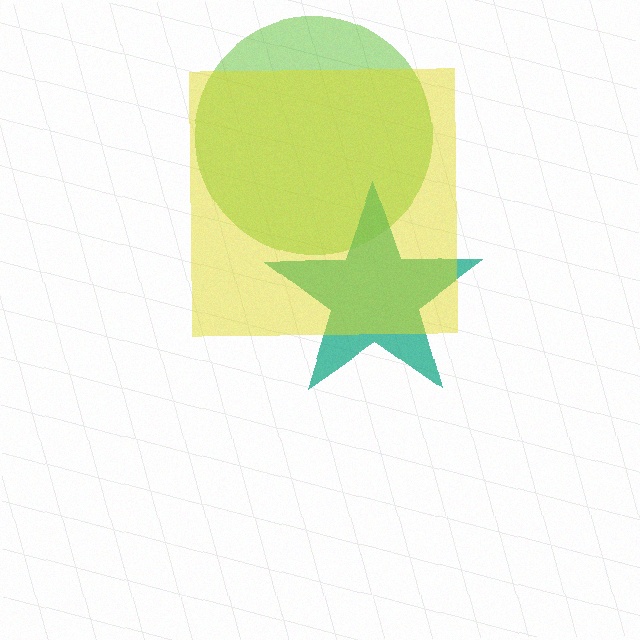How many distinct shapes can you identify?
There are 3 distinct shapes: a lime circle, a teal star, a yellow square.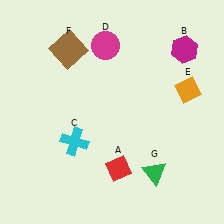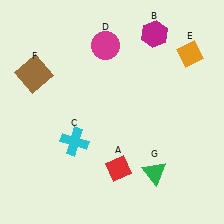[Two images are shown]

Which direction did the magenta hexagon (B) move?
The magenta hexagon (B) moved left.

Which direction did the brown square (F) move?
The brown square (F) moved left.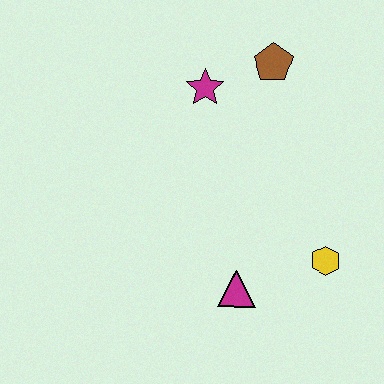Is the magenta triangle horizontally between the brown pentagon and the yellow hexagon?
No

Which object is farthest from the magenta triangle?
The brown pentagon is farthest from the magenta triangle.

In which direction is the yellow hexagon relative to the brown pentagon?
The yellow hexagon is below the brown pentagon.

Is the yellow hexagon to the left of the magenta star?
No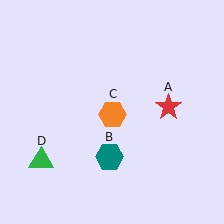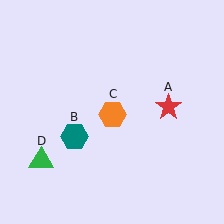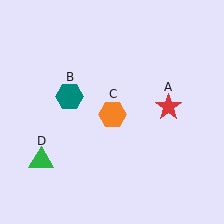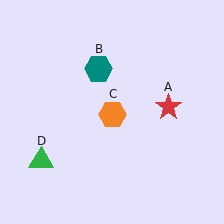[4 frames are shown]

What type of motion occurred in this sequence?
The teal hexagon (object B) rotated clockwise around the center of the scene.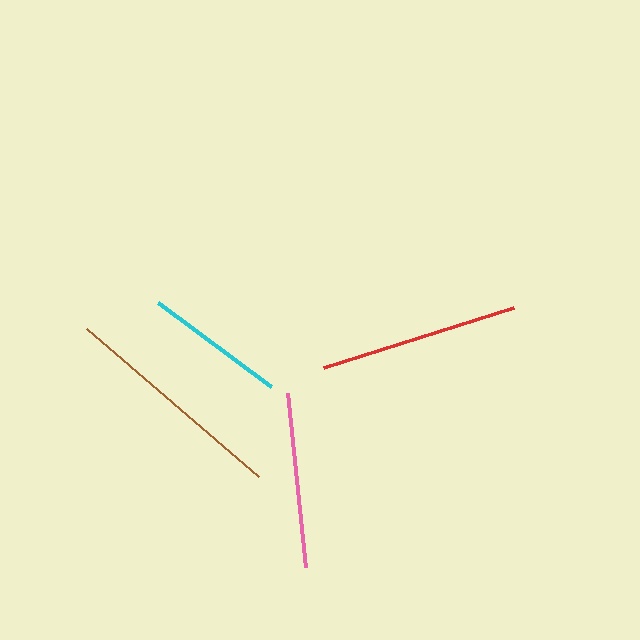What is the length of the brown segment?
The brown segment is approximately 227 pixels long.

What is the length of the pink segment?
The pink segment is approximately 175 pixels long.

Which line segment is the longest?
The brown line is the longest at approximately 227 pixels.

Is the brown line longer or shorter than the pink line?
The brown line is longer than the pink line.